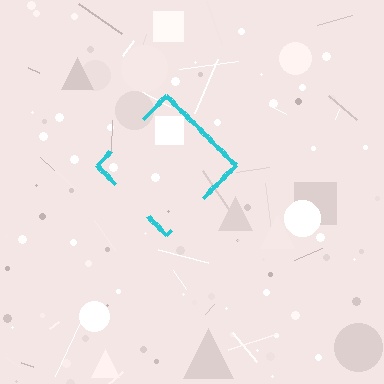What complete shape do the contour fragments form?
The contour fragments form a diamond.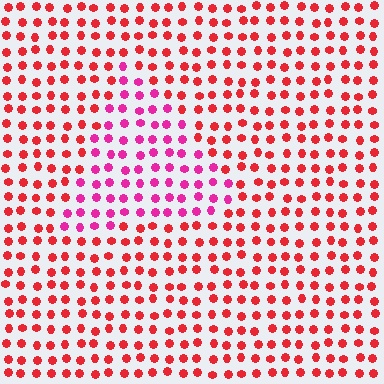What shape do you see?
I see a triangle.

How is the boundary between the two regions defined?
The boundary is defined purely by a slight shift in hue (about 35 degrees). Spacing, size, and orientation are identical on both sides.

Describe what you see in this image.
The image is filled with small red elements in a uniform arrangement. A triangle-shaped region is visible where the elements are tinted to a slightly different hue, forming a subtle color boundary.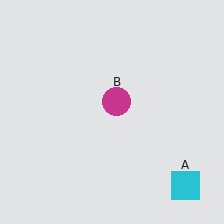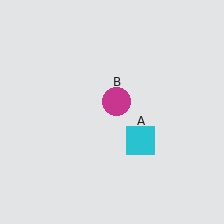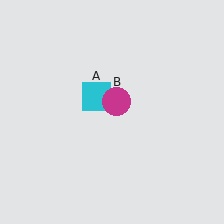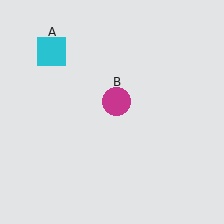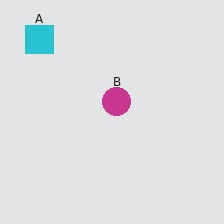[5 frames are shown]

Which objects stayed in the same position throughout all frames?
Magenta circle (object B) remained stationary.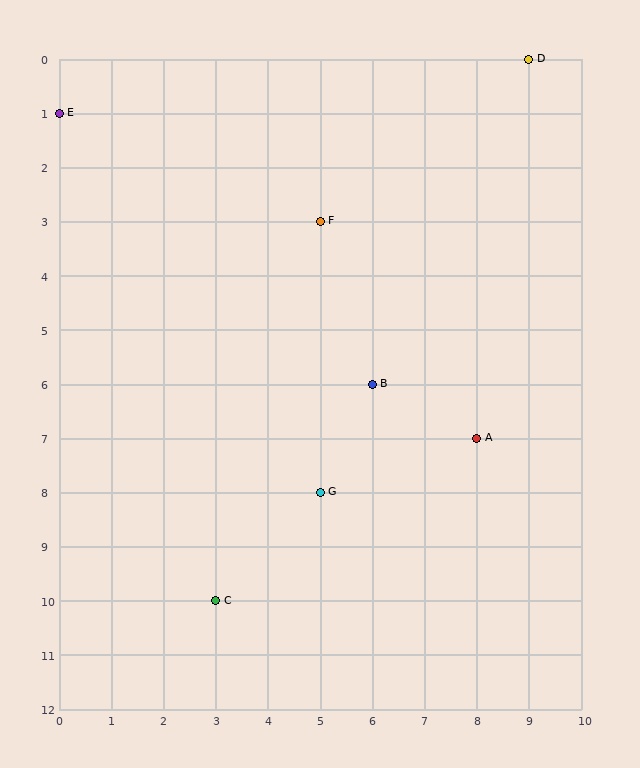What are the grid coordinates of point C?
Point C is at grid coordinates (3, 10).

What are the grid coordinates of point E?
Point E is at grid coordinates (0, 1).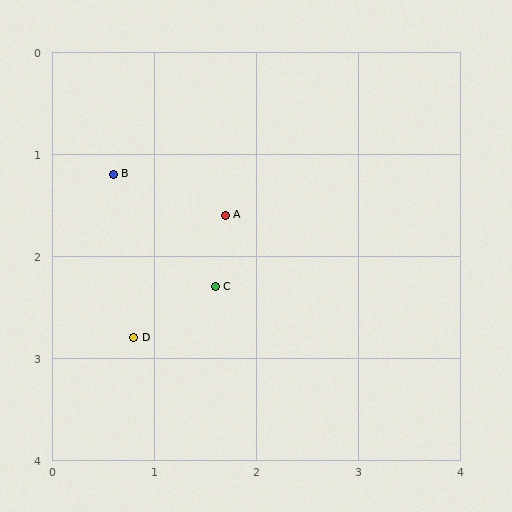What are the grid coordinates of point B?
Point B is at approximately (0.6, 1.2).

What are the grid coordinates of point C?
Point C is at approximately (1.6, 2.3).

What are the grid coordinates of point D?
Point D is at approximately (0.8, 2.8).